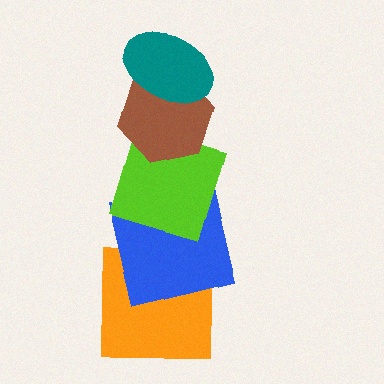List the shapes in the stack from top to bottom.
From top to bottom: the teal ellipse, the brown hexagon, the lime square, the blue square, the orange square.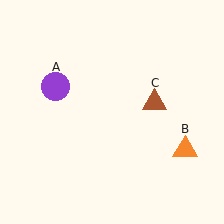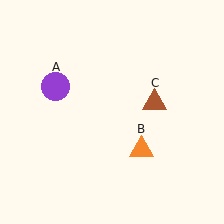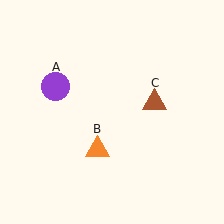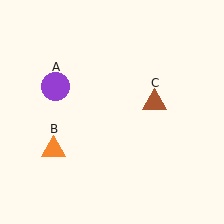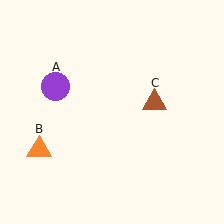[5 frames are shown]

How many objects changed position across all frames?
1 object changed position: orange triangle (object B).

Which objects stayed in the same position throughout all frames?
Purple circle (object A) and brown triangle (object C) remained stationary.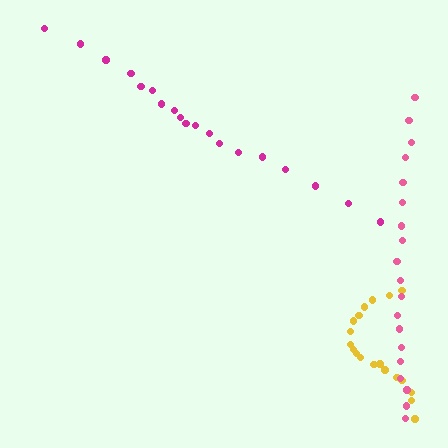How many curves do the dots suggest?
There are 3 distinct paths.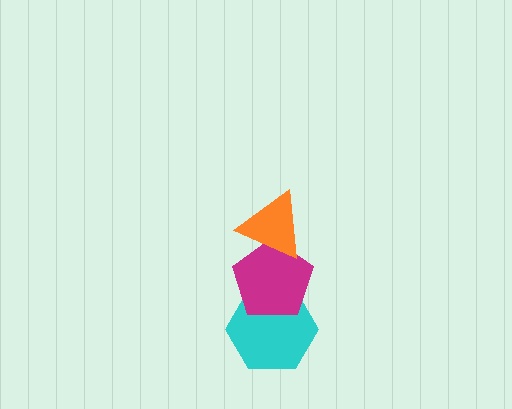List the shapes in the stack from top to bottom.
From top to bottom: the orange triangle, the magenta pentagon, the cyan hexagon.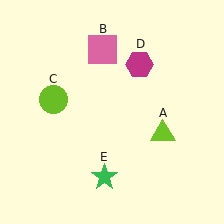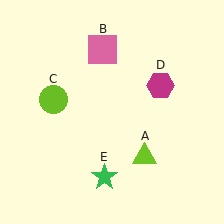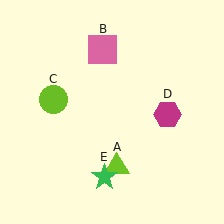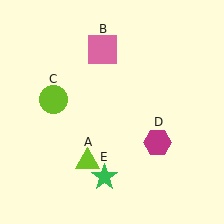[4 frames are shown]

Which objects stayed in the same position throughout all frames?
Pink square (object B) and lime circle (object C) and green star (object E) remained stationary.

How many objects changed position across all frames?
2 objects changed position: lime triangle (object A), magenta hexagon (object D).